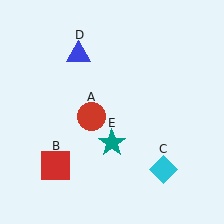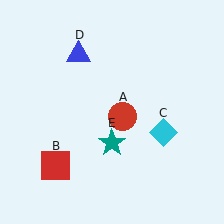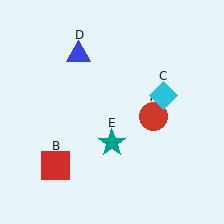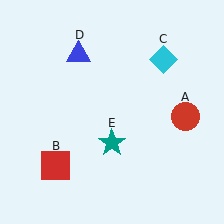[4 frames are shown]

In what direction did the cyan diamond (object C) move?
The cyan diamond (object C) moved up.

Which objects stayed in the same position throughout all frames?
Red square (object B) and blue triangle (object D) and teal star (object E) remained stationary.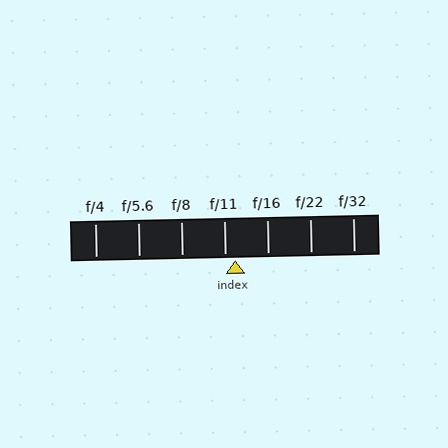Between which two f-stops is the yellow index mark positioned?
The index mark is between f/11 and f/16.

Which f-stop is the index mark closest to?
The index mark is closest to f/11.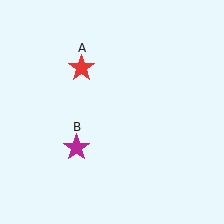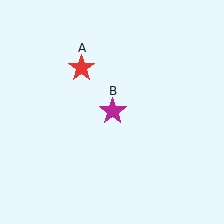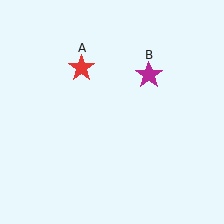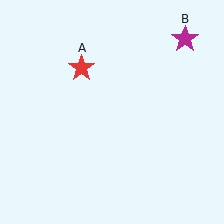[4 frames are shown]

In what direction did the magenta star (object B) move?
The magenta star (object B) moved up and to the right.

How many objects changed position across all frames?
1 object changed position: magenta star (object B).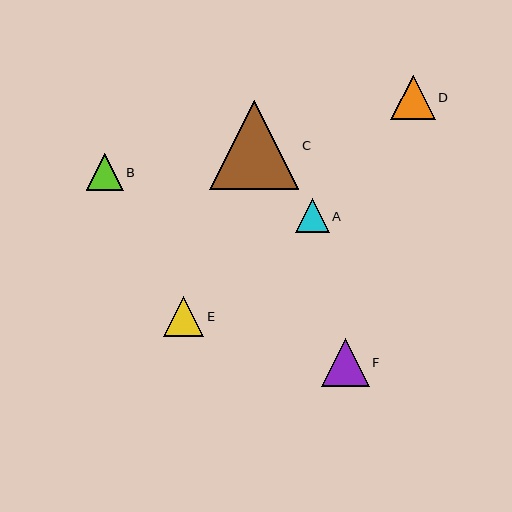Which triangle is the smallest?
Triangle A is the smallest with a size of approximately 34 pixels.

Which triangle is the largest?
Triangle C is the largest with a size of approximately 89 pixels.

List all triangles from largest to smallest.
From largest to smallest: C, F, D, E, B, A.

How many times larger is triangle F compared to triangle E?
Triangle F is approximately 1.2 times the size of triangle E.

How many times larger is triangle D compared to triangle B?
Triangle D is approximately 1.2 times the size of triangle B.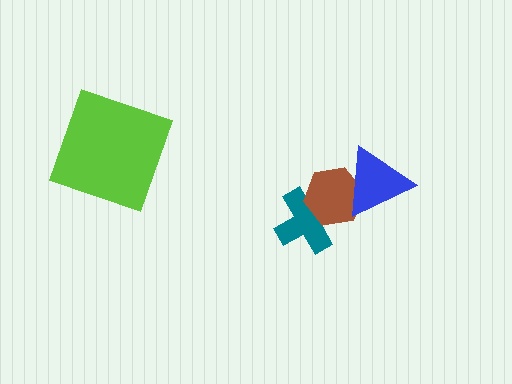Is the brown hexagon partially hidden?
Yes, it is partially covered by another shape.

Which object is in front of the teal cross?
The brown hexagon is in front of the teal cross.